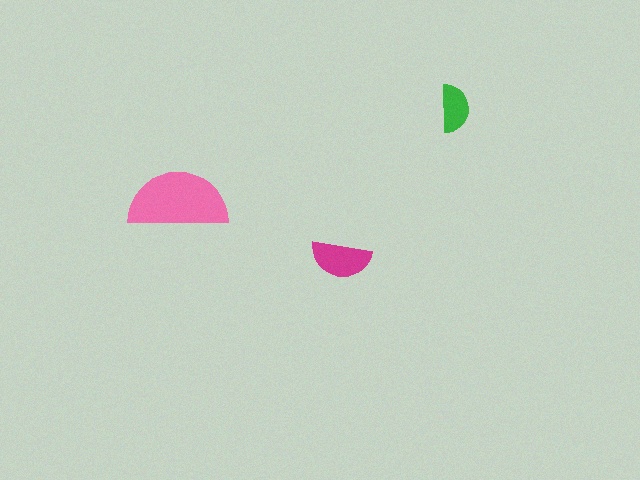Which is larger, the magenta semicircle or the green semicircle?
The magenta one.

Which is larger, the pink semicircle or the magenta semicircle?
The pink one.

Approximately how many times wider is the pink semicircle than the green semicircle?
About 2 times wider.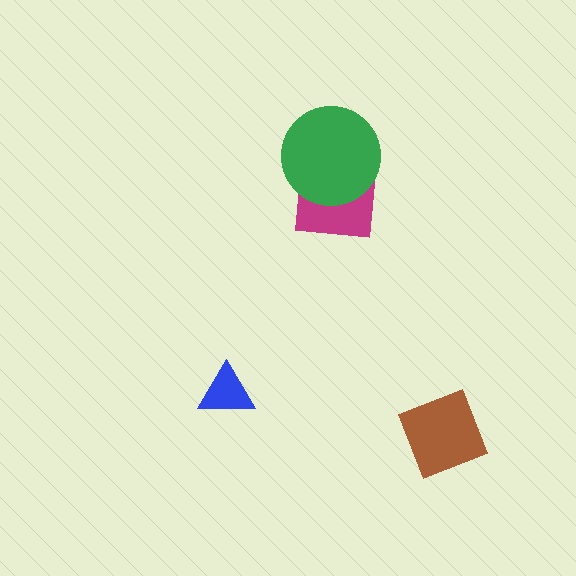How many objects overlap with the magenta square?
1 object overlaps with the magenta square.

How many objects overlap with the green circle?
1 object overlaps with the green circle.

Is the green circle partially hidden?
No, no other shape covers it.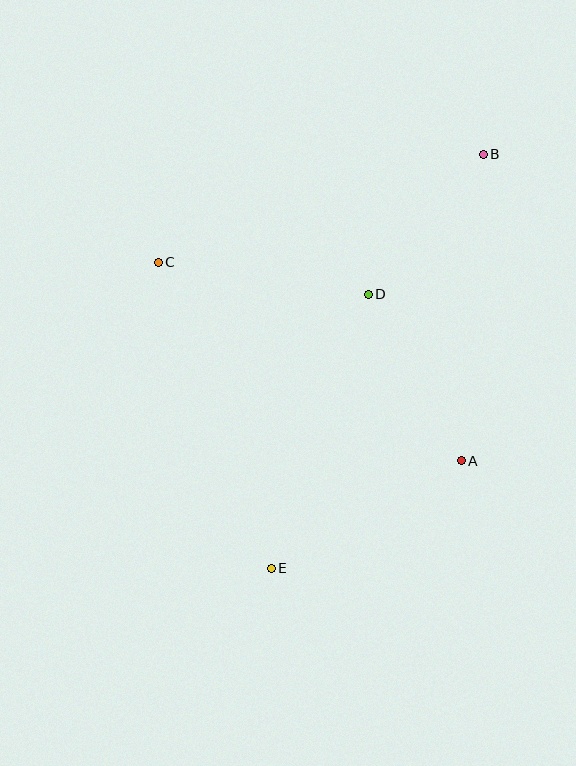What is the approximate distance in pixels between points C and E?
The distance between C and E is approximately 326 pixels.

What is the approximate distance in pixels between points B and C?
The distance between B and C is approximately 343 pixels.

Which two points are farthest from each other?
Points B and E are farthest from each other.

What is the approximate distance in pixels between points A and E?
The distance between A and E is approximately 218 pixels.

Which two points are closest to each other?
Points B and D are closest to each other.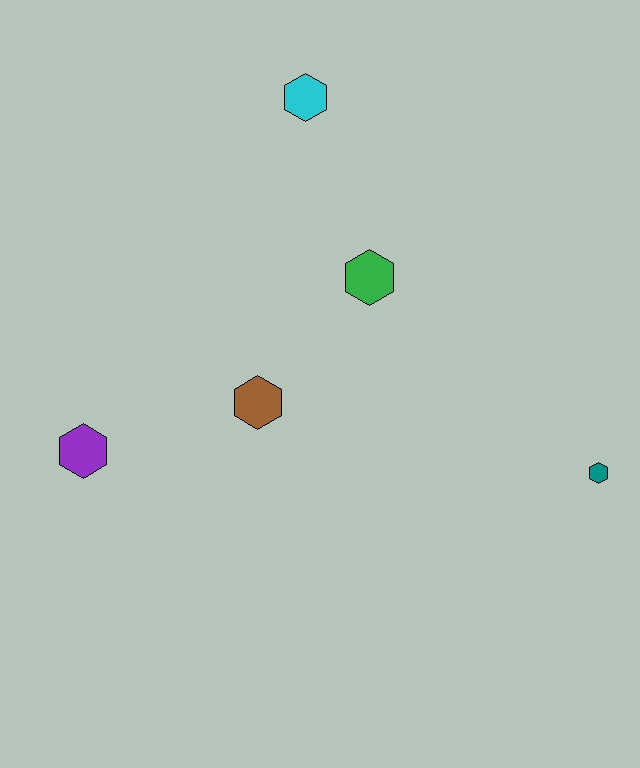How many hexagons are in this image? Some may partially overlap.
There are 5 hexagons.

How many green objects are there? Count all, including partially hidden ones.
There is 1 green object.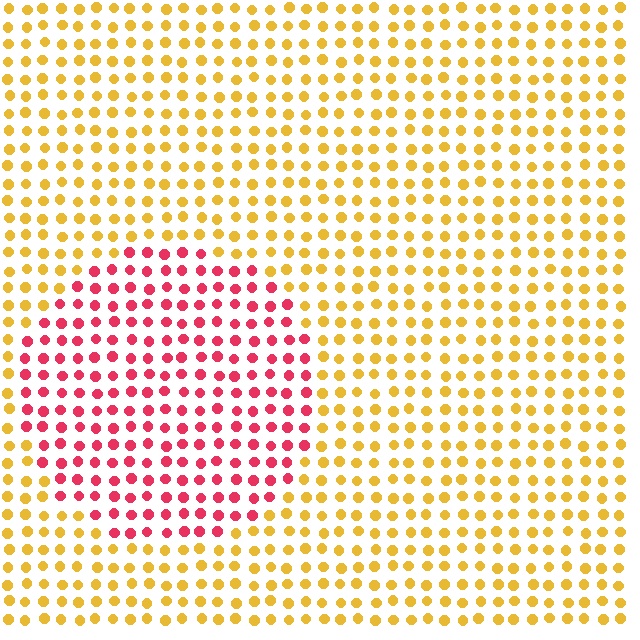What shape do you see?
I see a circle.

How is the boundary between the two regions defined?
The boundary is defined purely by a slight shift in hue (about 60 degrees). Spacing, size, and orientation are identical on both sides.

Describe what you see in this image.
The image is filled with small yellow elements in a uniform arrangement. A circle-shaped region is visible where the elements are tinted to a slightly different hue, forming a subtle color boundary.